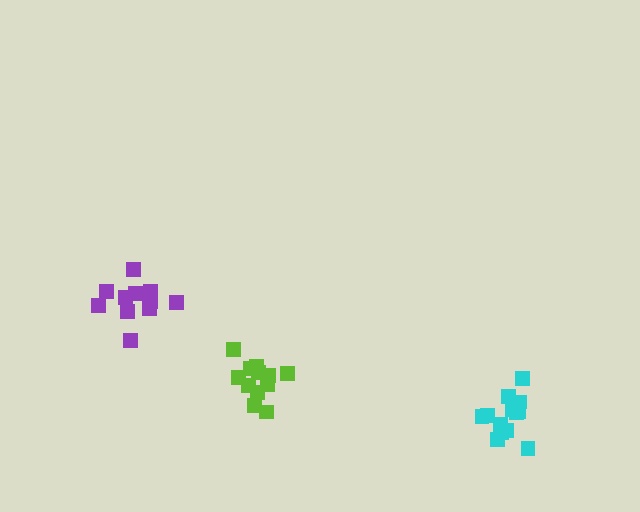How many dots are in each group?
Group 1: 11 dots, Group 2: 12 dots, Group 3: 14 dots (37 total).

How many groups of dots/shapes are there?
There are 3 groups.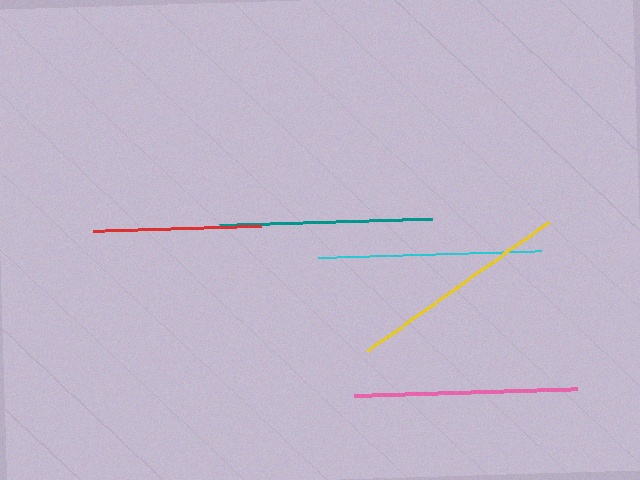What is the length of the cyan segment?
The cyan segment is approximately 224 pixels long.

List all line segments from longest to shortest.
From longest to shortest: cyan, pink, yellow, teal, red.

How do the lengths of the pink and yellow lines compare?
The pink and yellow lines are approximately the same length.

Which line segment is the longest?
The cyan line is the longest at approximately 224 pixels.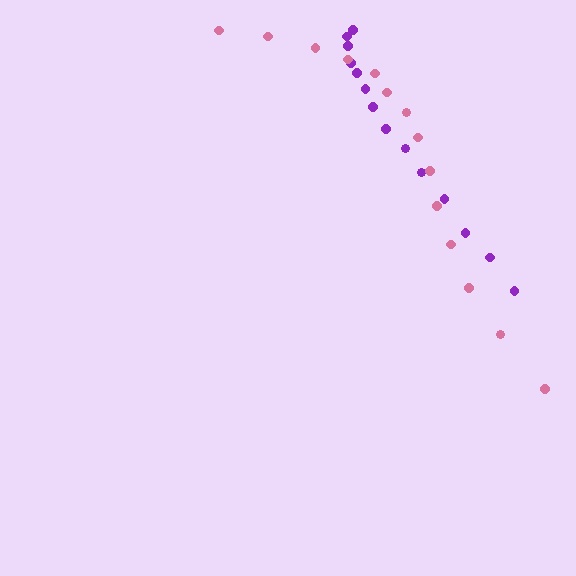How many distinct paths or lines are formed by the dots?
There are 2 distinct paths.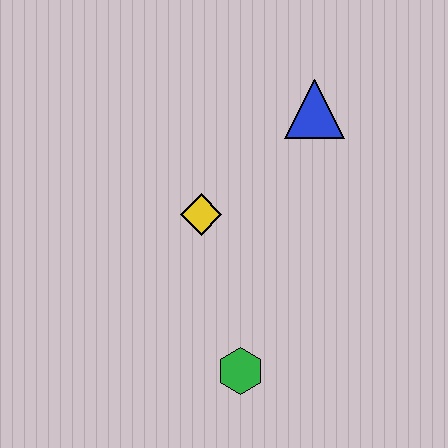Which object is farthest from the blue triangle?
The green hexagon is farthest from the blue triangle.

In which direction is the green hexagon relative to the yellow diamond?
The green hexagon is below the yellow diamond.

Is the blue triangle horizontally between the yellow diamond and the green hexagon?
No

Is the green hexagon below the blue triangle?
Yes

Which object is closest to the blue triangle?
The yellow diamond is closest to the blue triangle.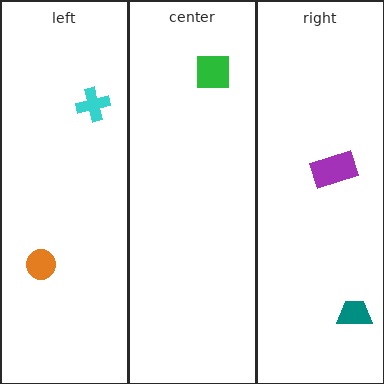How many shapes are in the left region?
2.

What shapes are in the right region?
The purple rectangle, the teal trapezoid.